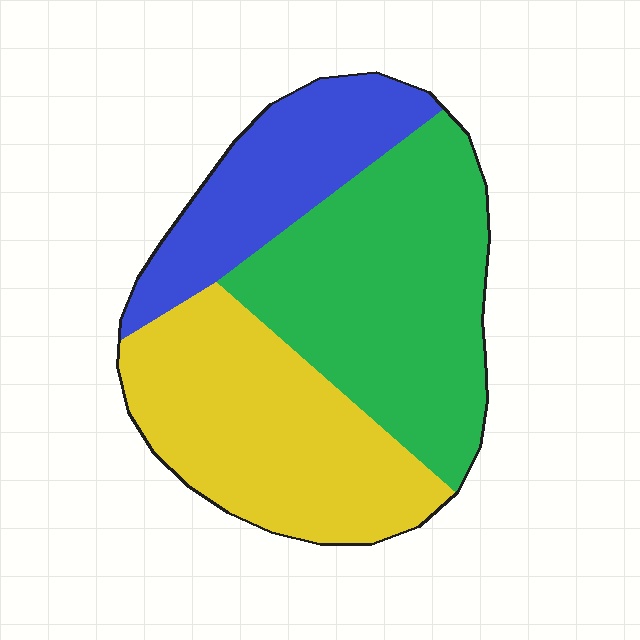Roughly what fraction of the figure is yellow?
Yellow takes up about three eighths (3/8) of the figure.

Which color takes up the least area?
Blue, at roughly 20%.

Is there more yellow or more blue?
Yellow.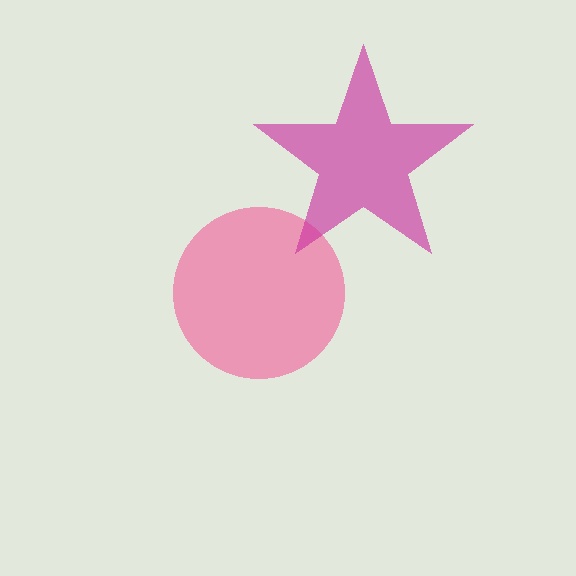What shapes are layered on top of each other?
The layered shapes are: a pink circle, a magenta star.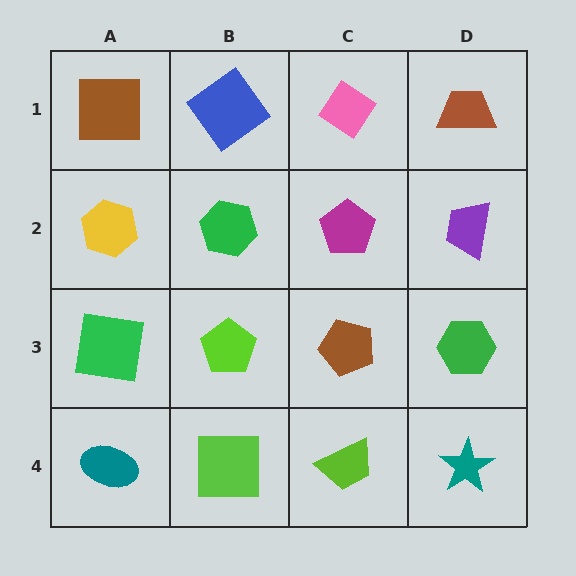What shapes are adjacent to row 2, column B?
A blue diamond (row 1, column B), a lime pentagon (row 3, column B), a yellow hexagon (row 2, column A), a magenta pentagon (row 2, column C).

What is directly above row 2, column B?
A blue diamond.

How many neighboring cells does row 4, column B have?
3.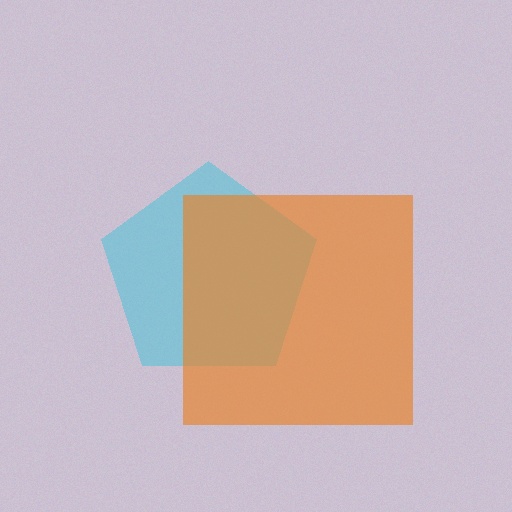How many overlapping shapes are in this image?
There are 2 overlapping shapes in the image.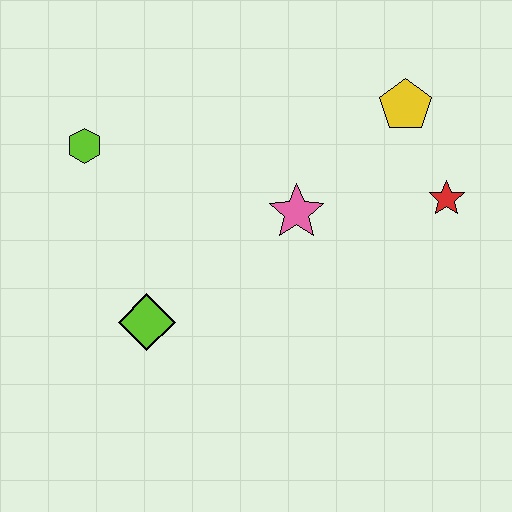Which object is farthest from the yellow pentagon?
The lime diamond is farthest from the yellow pentagon.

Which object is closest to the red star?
The yellow pentagon is closest to the red star.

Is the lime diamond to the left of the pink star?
Yes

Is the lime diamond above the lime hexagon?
No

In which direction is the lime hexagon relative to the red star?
The lime hexagon is to the left of the red star.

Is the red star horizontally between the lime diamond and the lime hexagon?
No